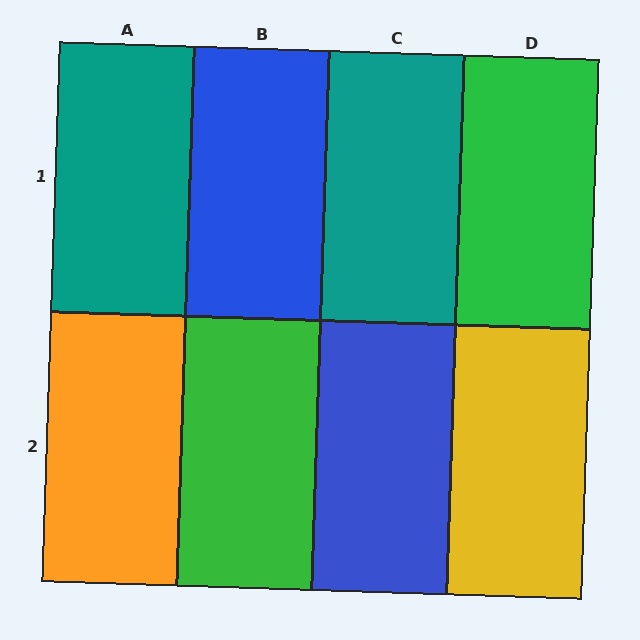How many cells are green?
2 cells are green.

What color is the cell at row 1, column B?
Blue.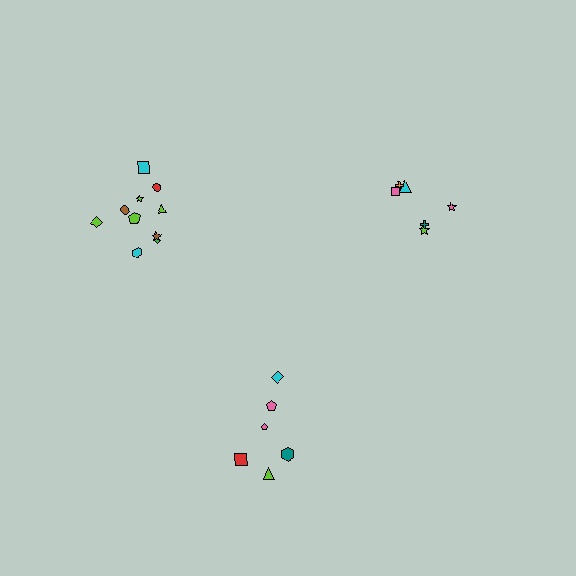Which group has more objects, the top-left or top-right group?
The top-left group.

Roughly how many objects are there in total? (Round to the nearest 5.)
Roughly 20 objects in total.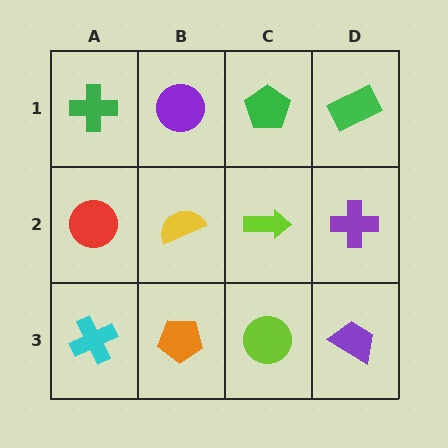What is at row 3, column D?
A purple trapezoid.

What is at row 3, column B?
An orange pentagon.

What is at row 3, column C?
A lime circle.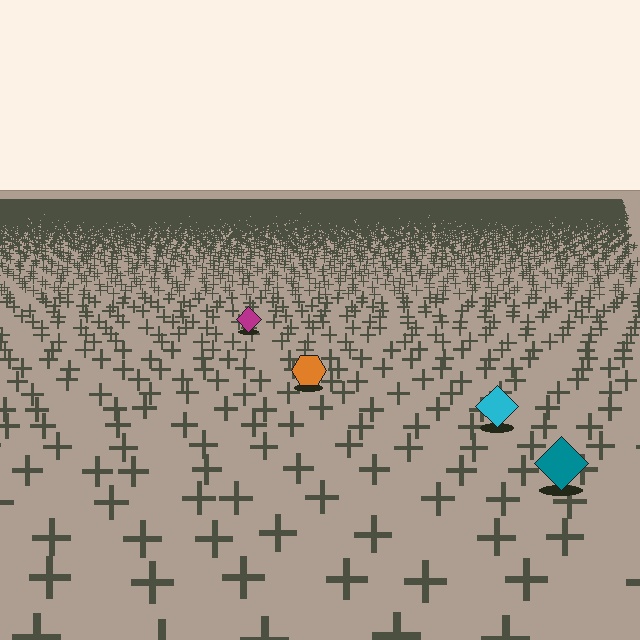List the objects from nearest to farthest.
From nearest to farthest: the teal diamond, the cyan diamond, the orange hexagon, the magenta diamond.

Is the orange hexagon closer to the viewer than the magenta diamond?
Yes. The orange hexagon is closer — you can tell from the texture gradient: the ground texture is coarser near it.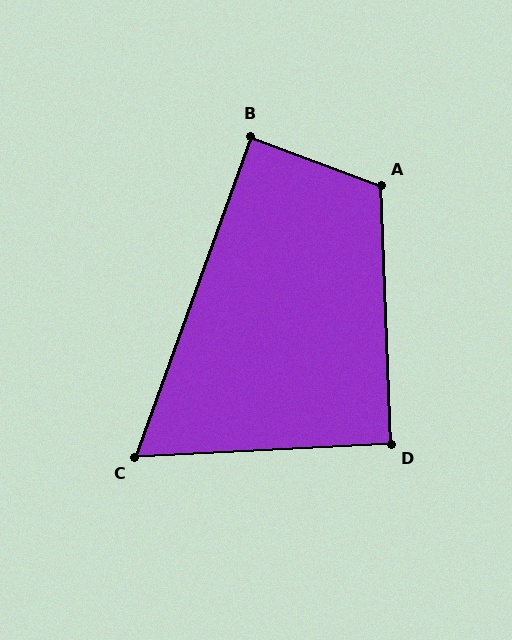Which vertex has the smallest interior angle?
C, at approximately 67 degrees.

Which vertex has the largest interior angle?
A, at approximately 113 degrees.